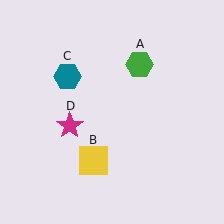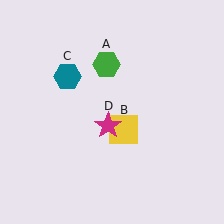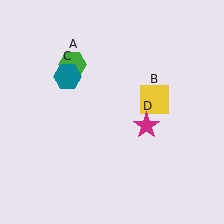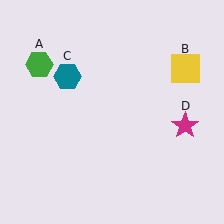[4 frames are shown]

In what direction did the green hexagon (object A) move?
The green hexagon (object A) moved left.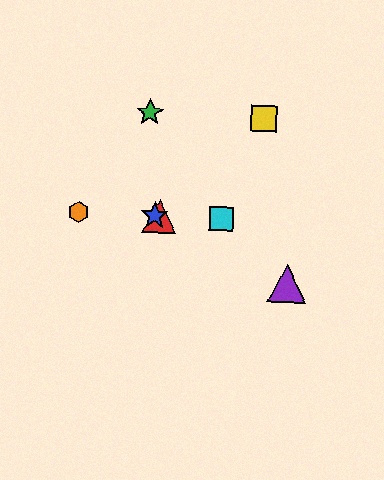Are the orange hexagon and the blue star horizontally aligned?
Yes, both are at y≈212.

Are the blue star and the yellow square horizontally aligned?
No, the blue star is at y≈216 and the yellow square is at y≈119.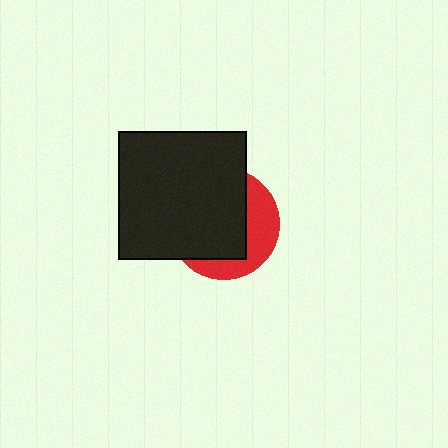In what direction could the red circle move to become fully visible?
The red circle could move toward the lower-right. That would shift it out from behind the black square entirely.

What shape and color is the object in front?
The object in front is a black square.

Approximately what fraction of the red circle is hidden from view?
Roughly 65% of the red circle is hidden behind the black square.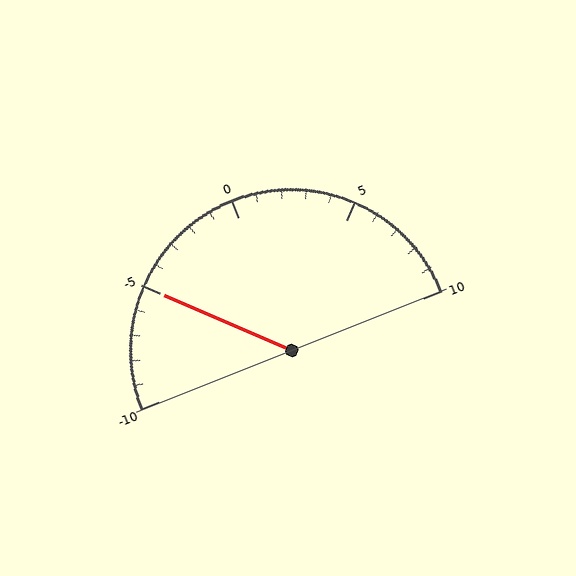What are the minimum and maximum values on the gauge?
The gauge ranges from -10 to 10.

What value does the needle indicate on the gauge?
The needle indicates approximately -5.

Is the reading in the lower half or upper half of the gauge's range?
The reading is in the lower half of the range (-10 to 10).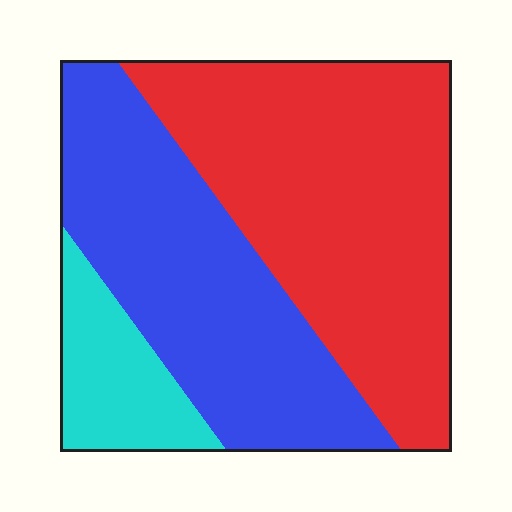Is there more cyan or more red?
Red.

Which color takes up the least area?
Cyan, at roughly 15%.